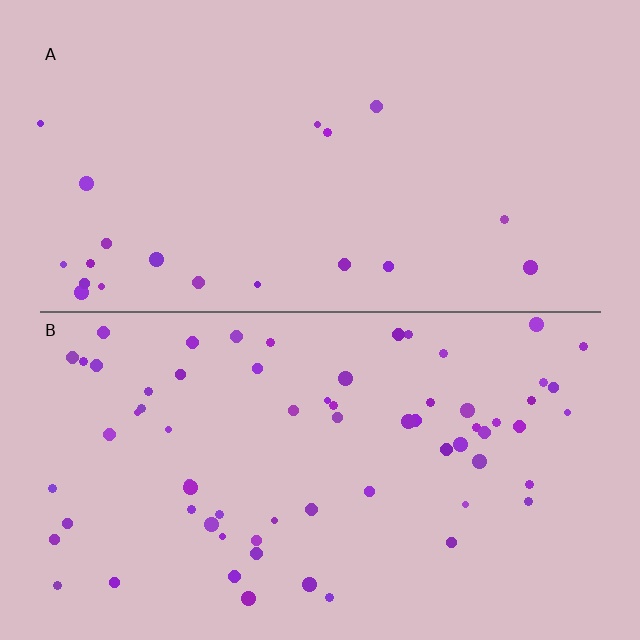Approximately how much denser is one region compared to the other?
Approximately 3.3× — region B over region A.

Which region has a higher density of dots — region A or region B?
B (the bottom).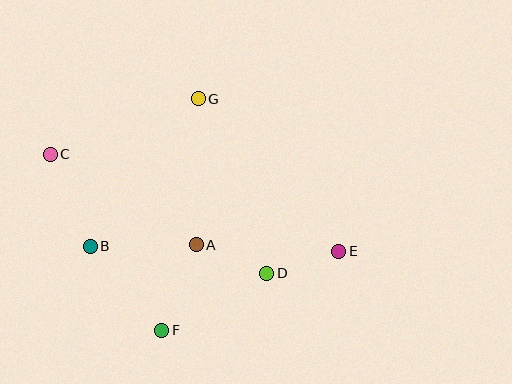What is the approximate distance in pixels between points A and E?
The distance between A and E is approximately 143 pixels.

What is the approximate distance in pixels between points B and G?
The distance between B and G is approximately 183 pixels.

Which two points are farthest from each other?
Points C and E are farthest from each other.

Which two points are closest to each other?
Points D and E are closest to each other.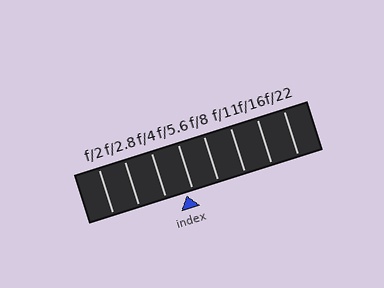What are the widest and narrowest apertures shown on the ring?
The widest aperture shown is f/2 and the narrowest is f/22.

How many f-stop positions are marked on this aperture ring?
There are 8 f-stop positions marked.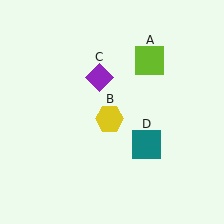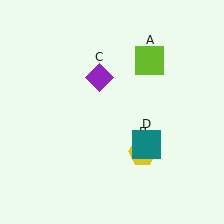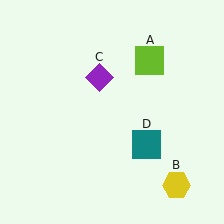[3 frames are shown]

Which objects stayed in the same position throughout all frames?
Lime square (object A) and purple diamond (object C) and teal square (object D) remained stationary.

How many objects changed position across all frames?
1 object changed position: yellow hexagon (object B).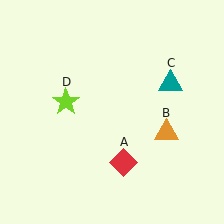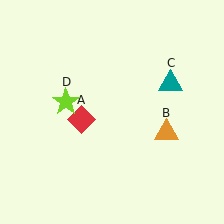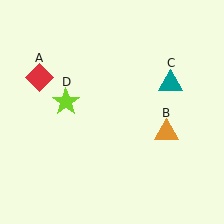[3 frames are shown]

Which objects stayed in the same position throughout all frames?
Orange triangle (object B) and teal triangle (object C) and lime star (object D) remained stationary.